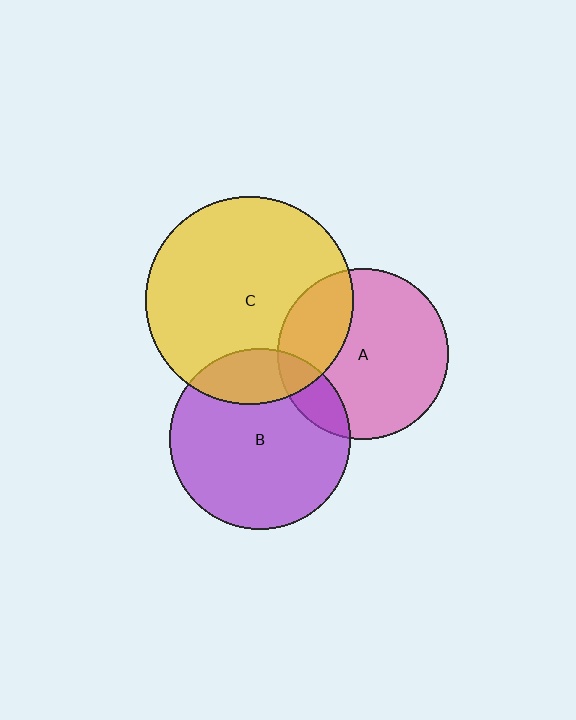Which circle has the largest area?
Circle C (yellow).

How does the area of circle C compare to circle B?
Approximately 1.3 times.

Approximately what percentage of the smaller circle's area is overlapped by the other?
Approximately 15%.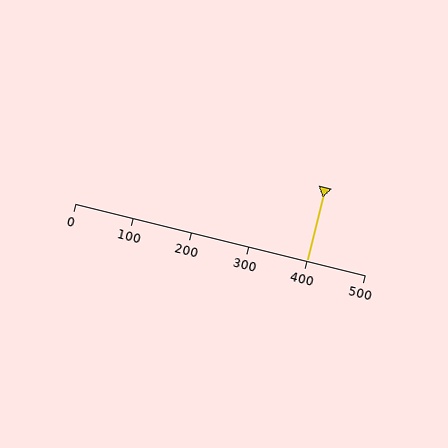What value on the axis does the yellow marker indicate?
The marker indicates approximately 400.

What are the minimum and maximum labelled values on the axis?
The axis runs from 0 to 500.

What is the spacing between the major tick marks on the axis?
The major ticks are spaced 100 apart.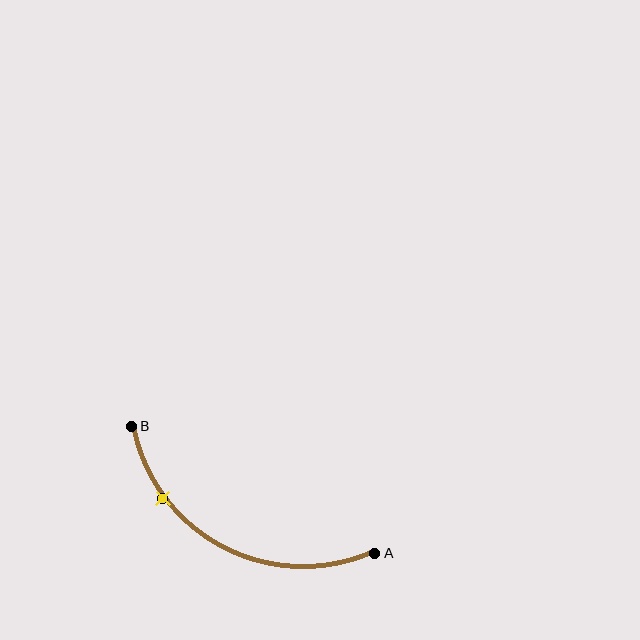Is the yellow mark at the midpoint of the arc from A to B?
No. The yellow mark lies on the arc but is closer to endpoint B. The arc midpoint would be at the point on the curve equidistant along the arc from both A and B.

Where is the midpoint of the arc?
The arc midpoint is the point on the curve farthest from the straight line joining A and B. It sits below that line.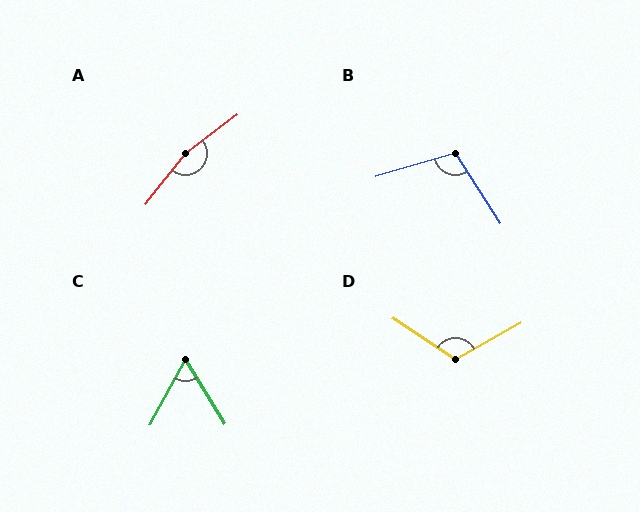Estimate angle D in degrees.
Approximately 117 degrees.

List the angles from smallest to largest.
C (60°), B (105°), D (117°), A (165°).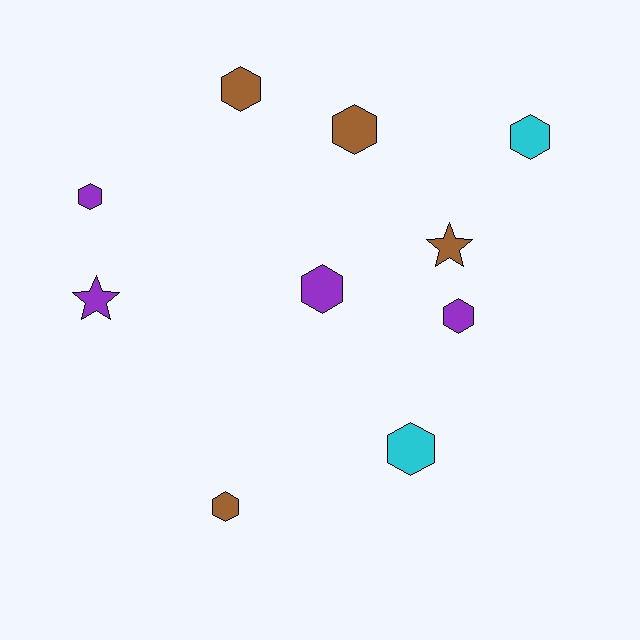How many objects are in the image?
There are 10 objects.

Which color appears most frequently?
Brown, with 4 objects.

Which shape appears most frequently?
Hexagon, with 8 objects.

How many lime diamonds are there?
There are no lime diamonds.